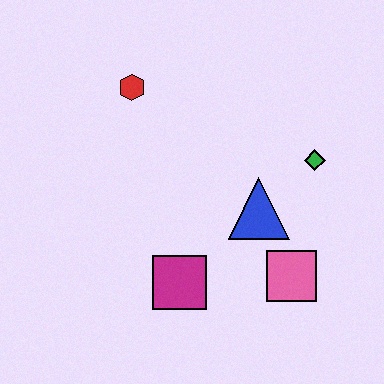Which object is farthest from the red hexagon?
The pink square is farthest from the red hexagon.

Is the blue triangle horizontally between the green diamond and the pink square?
No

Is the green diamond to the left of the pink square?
No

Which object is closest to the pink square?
The blue triangle is closest to the pink square.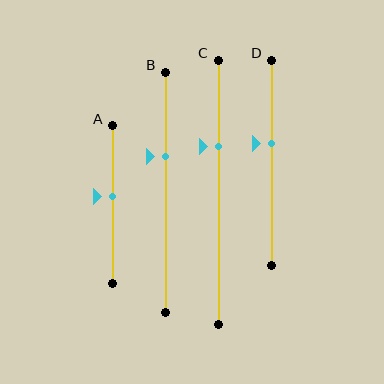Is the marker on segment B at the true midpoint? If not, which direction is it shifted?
No, the marker on segment B is shifted upward by about 15% of the segment length.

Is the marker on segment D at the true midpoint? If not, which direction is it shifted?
No, the marker on segment D is shifted upward by about 9% of the segment length.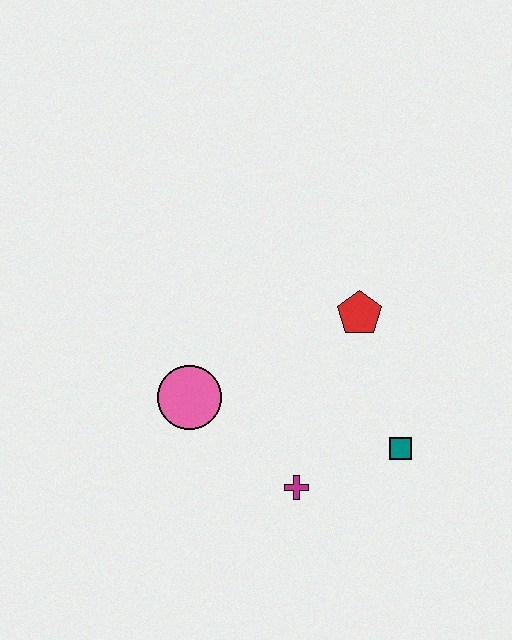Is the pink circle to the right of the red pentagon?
No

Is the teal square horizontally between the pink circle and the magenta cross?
No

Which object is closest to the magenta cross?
The teal square is closest to the magenta cross.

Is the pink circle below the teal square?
No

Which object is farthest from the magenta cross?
The red pentagon is farthest from the magenta cross.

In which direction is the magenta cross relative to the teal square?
The magenta cross is to the left of the teal square.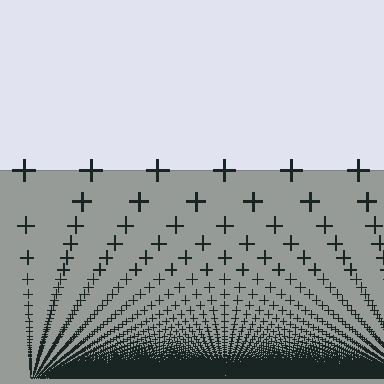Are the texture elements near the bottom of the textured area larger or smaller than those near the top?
Smaller. The gradient is inverted — elements near the bottom are smaller and denser.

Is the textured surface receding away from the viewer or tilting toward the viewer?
The surface appears to tilt toward the viewer. Texture elements get larger and sparser toward the top.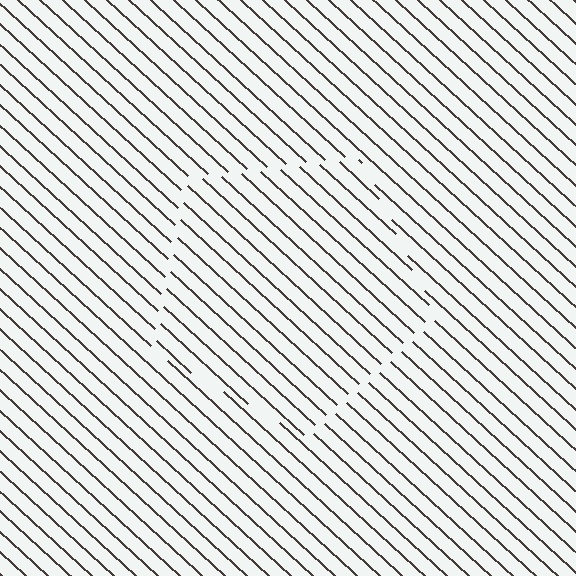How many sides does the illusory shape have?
5 sides — the line-ends trace a pentagon.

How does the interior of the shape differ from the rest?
The interior of the shape contains the same grating, shifted by half a period — the contour is defined by the phase discontinuity where line-ends from the inner and outer gratings abut.